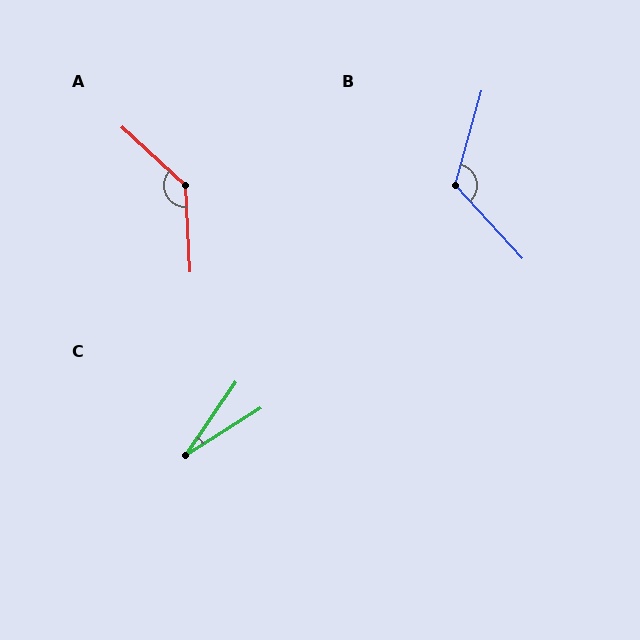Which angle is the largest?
A, at approximately 136 degrees.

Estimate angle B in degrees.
Approximately 122 degrees.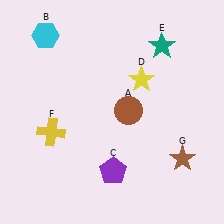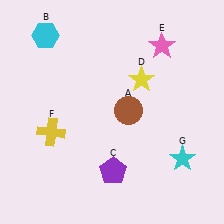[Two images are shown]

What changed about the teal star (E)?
In Image 1, E is teal. In Image 2, it changed to pink.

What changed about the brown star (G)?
In Image 1, G is brown. In Image 2, it changed to cyan.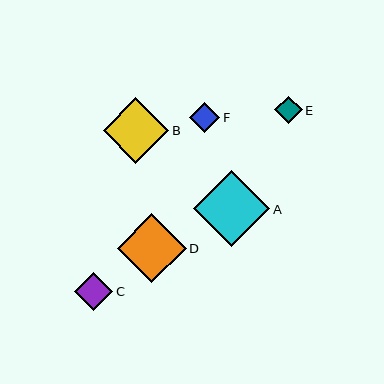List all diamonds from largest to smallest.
From largest to smallest: A, D, B, C, F, E.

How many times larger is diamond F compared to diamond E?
Diamond F is approximately 1.1 times the size of diamond E.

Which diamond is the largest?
Diamond A is the largest with a size of approximately 76 pixels.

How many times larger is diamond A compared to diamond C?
Diamond A is approximately 2.0 times the size of diamond C.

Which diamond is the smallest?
Diamond E is the smallest with a size of approximately 27 pixels.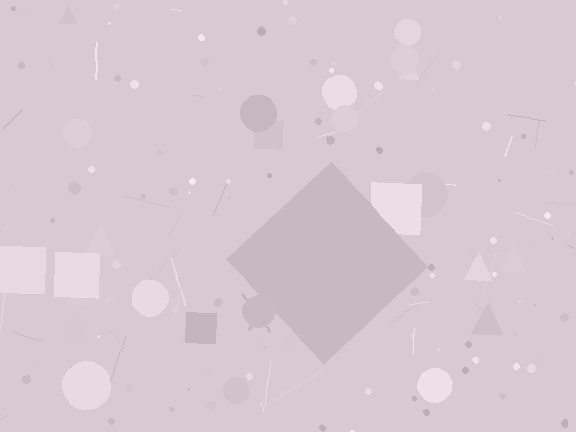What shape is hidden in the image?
A diamond is hidden in the image.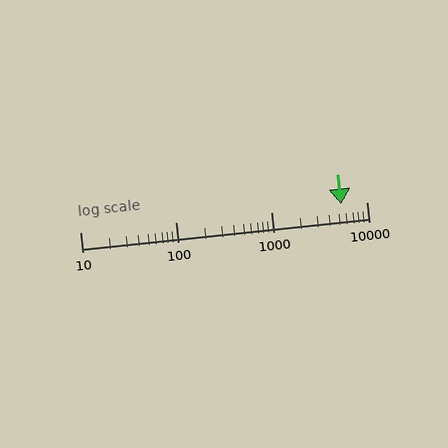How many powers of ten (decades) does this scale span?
The scale spans 3 decades, from 10 to 10000.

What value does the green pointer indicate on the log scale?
The pointer indicates approximately 5400.